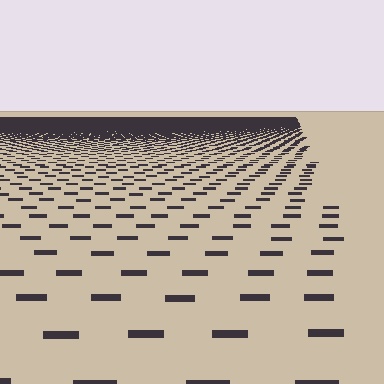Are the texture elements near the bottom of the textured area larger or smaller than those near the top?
Larger. Near the bottom, elements are closer to the viewer and appear at a bigger on-screen size.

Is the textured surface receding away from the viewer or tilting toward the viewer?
The surface is receding away from the viewer. Texture elements get smaller and denser toward the top.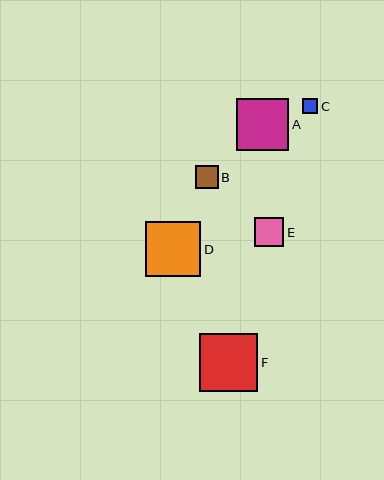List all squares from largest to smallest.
From largest to smallest: F, D, A, E, B, C.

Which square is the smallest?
Square C is the smallest with a size of approximately 15 pixels.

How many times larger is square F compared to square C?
Square F is approximately 3.8 times the size of square C.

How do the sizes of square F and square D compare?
Square F and square D are approximately the same size.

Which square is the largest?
Square F is the largest with a size of approximately 58 pixels.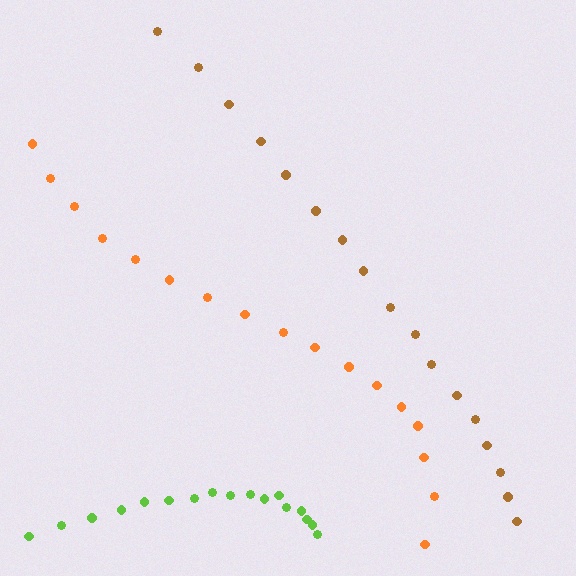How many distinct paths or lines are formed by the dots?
There are 3 distinct paths.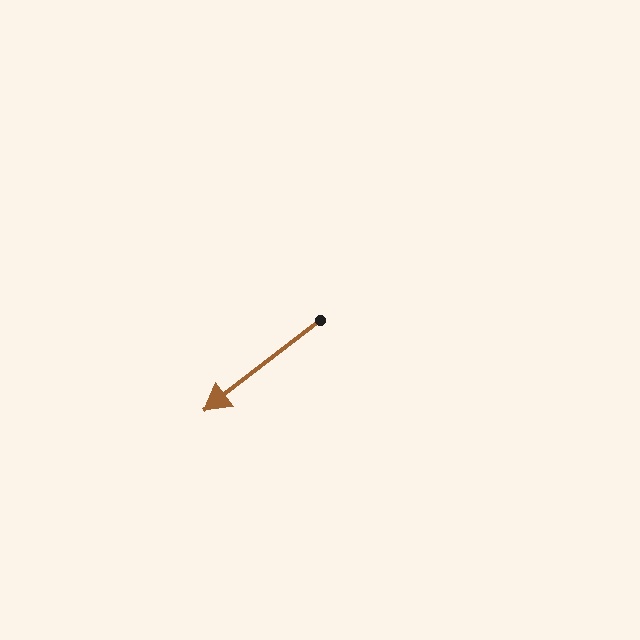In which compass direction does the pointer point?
Southwest.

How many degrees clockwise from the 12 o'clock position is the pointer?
Approximately 232 degrees.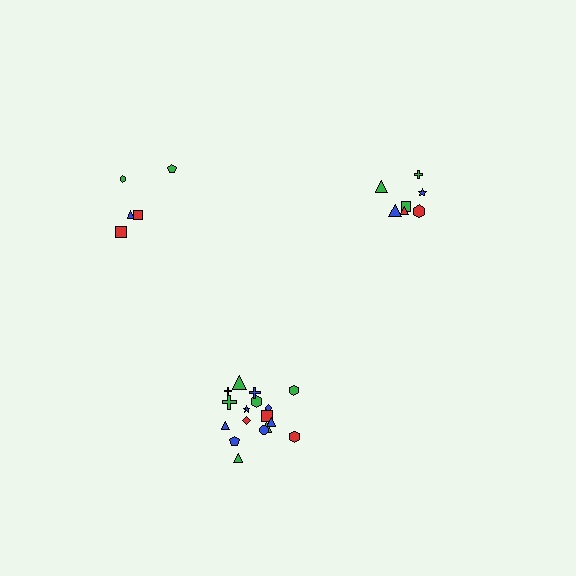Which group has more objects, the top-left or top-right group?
The top-right group.